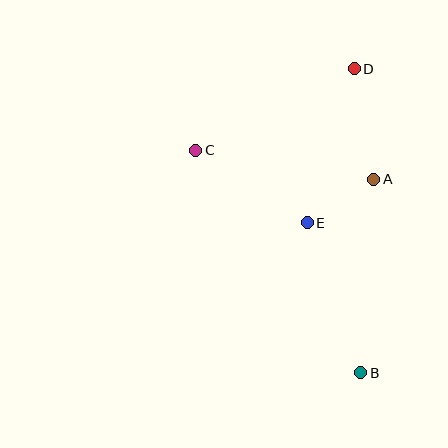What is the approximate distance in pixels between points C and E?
The distance between C and E is approximately 133 pixels.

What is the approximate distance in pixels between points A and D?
The distance between A and D is approximately 112 pixels.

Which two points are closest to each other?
Points A and E are closest to each other.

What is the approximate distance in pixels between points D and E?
The distance between D and E is approximately 161 pixels.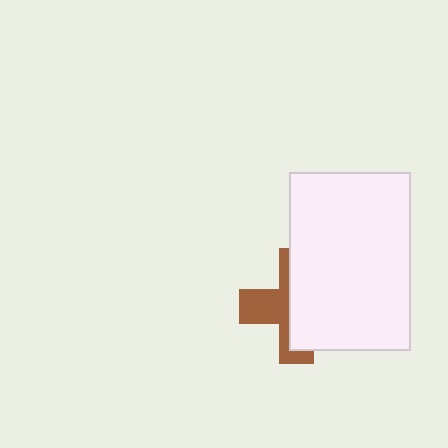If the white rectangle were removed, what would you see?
You would see the complete brown cross.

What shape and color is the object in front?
The object in front is a white rectangle.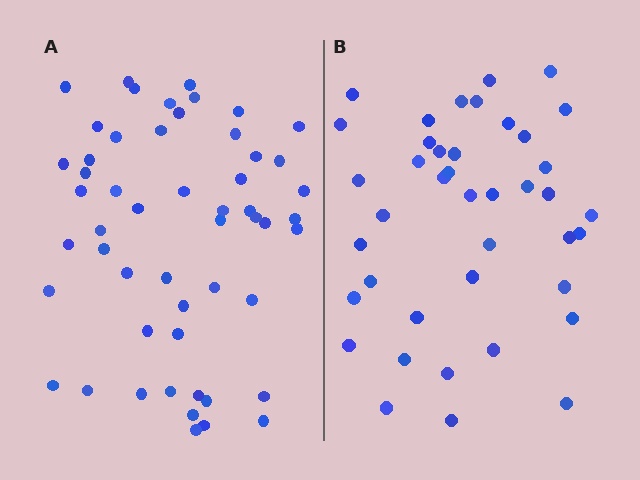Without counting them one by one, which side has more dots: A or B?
Region A (the left region) has more dots.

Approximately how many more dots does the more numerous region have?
Region A has roughly 12 or so more dots than region B.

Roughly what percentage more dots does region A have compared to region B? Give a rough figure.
About 30% more.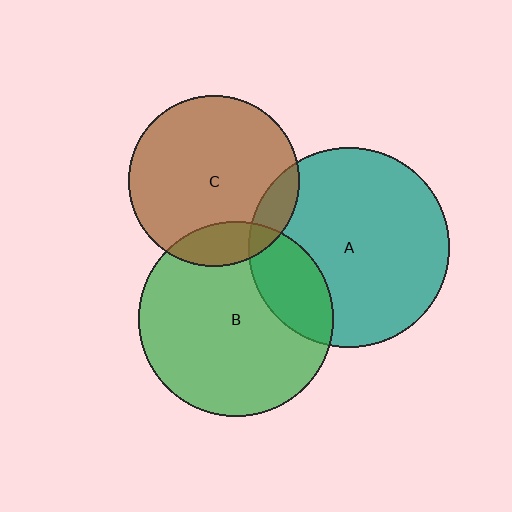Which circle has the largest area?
Circle A (teal).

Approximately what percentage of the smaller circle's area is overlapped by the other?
Approximately 10%.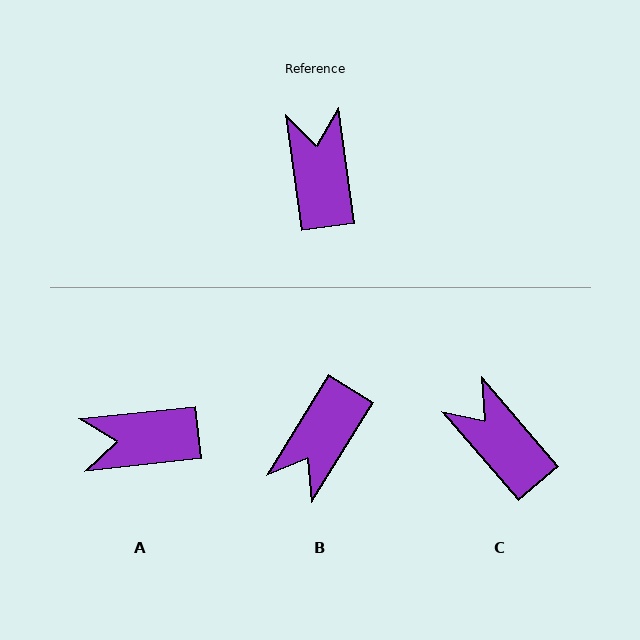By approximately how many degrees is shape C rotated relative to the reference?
Approximately 33 degrees counter-clockwise.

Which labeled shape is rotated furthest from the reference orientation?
B, about 141 degrees away.